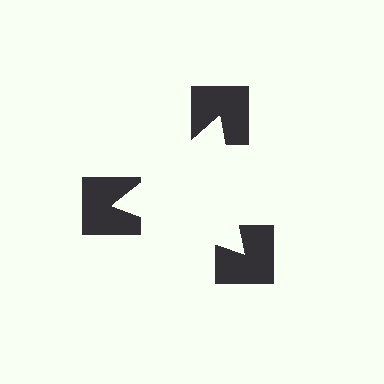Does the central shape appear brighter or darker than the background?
It typically appears slightly brighter than the background, even though no actual brightness change is drawn.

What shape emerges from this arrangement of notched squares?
An illusory triangle — its edges are inferred from the aligned wedge cuts in the notched squares, not physically drawn.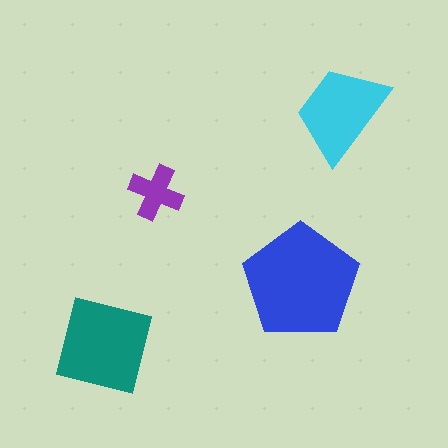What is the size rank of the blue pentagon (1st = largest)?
1st.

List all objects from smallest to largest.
The purple cross, the cyan trapezoid, the teal square, the blue pentagon.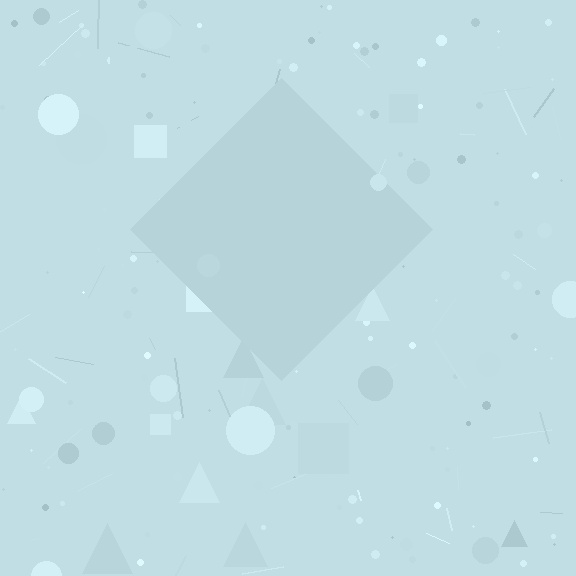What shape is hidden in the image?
A diamond is hidden in the image.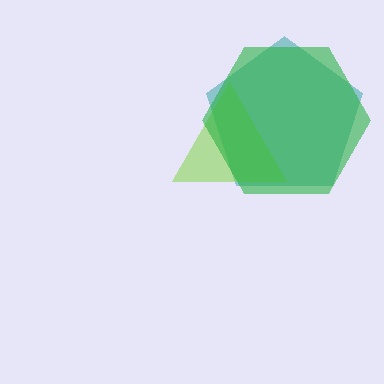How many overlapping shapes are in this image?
There are 3 overlapping shapes in the image.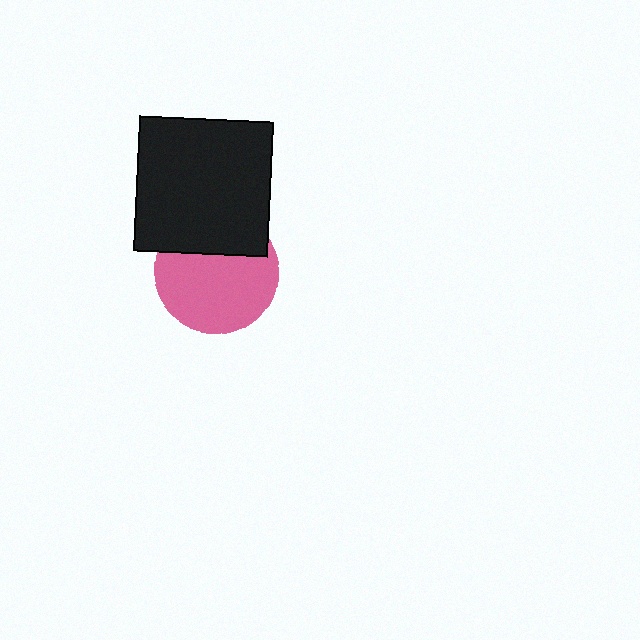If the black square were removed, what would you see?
You would see the complete pink circle.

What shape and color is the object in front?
The object in front is a black square.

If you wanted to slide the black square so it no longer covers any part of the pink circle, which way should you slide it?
Slide it up — that is the most direct way to separate the two shapes.